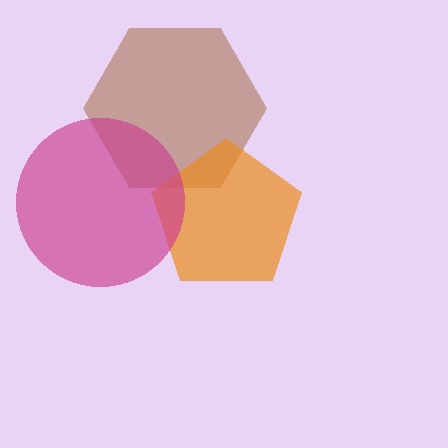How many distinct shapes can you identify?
There are 3 distinct shapes: a brown hexagon, an orange pentagon, a magenta circle.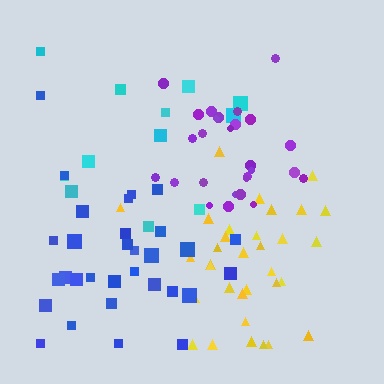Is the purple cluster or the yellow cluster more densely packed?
Purple.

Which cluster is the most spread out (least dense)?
Cyan.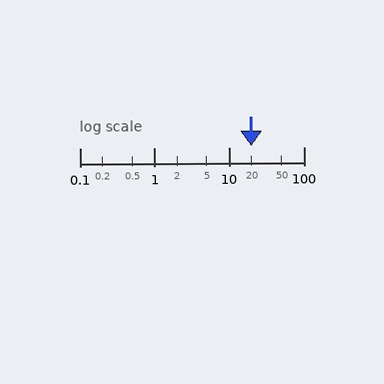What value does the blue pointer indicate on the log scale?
The pointer indicates approximately 20.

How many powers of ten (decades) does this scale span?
The scale spans 3 decades, from 0.1 to 100.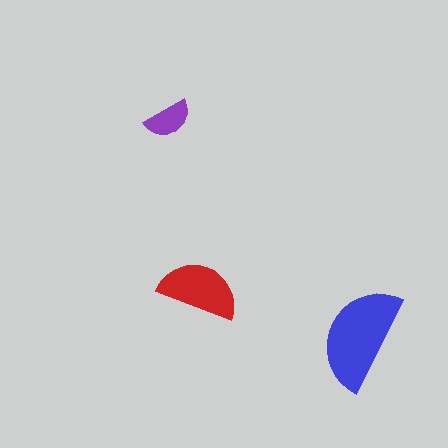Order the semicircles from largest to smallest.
the blue one, the red one, the purple one.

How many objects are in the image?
There are 3 objects in the image.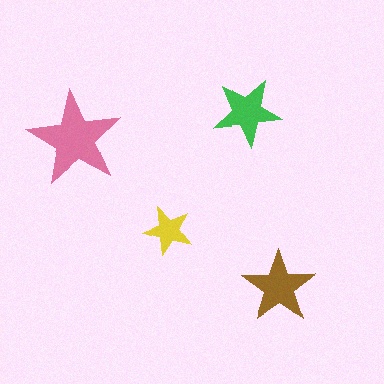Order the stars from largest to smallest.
the pink one, the brown one, the green one, the yellow one.